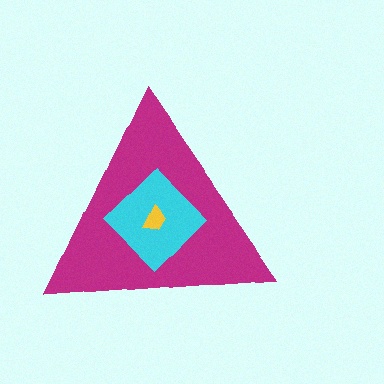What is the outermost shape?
The magenta triangle.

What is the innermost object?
The yellow trapezoid.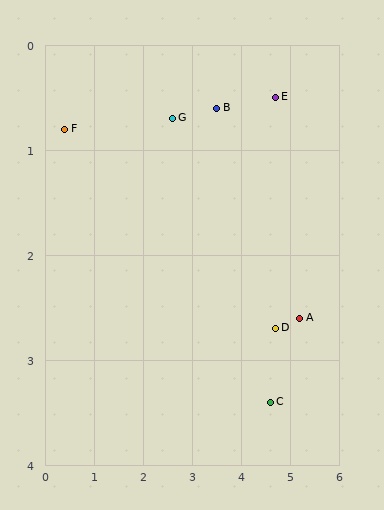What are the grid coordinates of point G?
Point G is at approximately (2.6, 0.7).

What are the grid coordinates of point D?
Point D is at approximately (4.7, 2.7).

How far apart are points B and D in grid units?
Points B and D are about 2.4 grid units apart.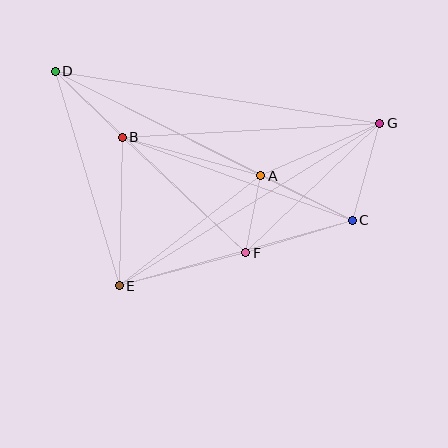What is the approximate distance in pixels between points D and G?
The distance between D and G is approximately 329 pixels.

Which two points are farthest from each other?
Points C and D are farthest from each other.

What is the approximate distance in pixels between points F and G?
The distance between F and G is approximately 186 pixels.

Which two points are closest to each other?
Points A and F are closest to each other.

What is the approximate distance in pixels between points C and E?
The distance between C and E is approximately 242 pixels.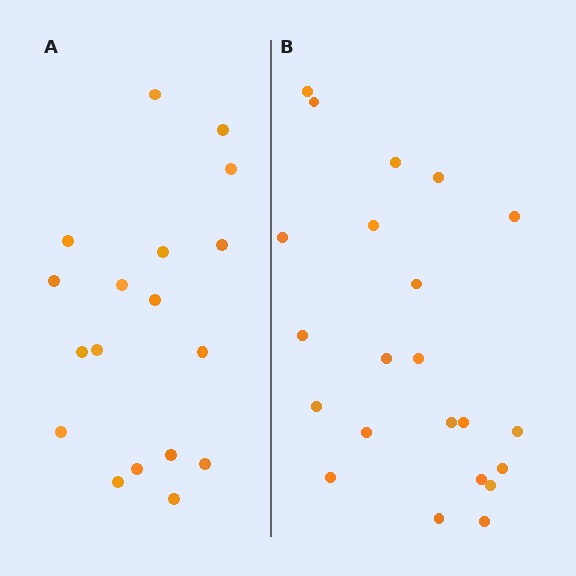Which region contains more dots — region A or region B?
Region B (the right region) has more dots.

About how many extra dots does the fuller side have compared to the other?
Region B has about 4 more dots than region A.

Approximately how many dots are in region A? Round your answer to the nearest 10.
About 20 dots. (The exact count is 18, which rounds to 20.)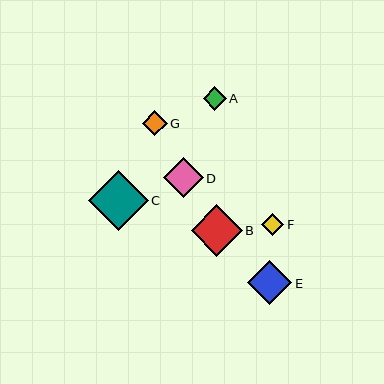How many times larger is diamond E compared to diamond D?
Diamond E is approximately 1.1 times the size of diamond D.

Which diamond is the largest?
Diamond C is the largest with a size of approximately 60 pixels.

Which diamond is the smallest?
Diamond F is the smallest with a size of approximately 22 pixels.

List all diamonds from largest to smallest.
From largest to smallest: C, B, E, D, G, A, F.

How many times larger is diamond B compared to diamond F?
Diamond B is approximately 2.3 times the size of diamond F.